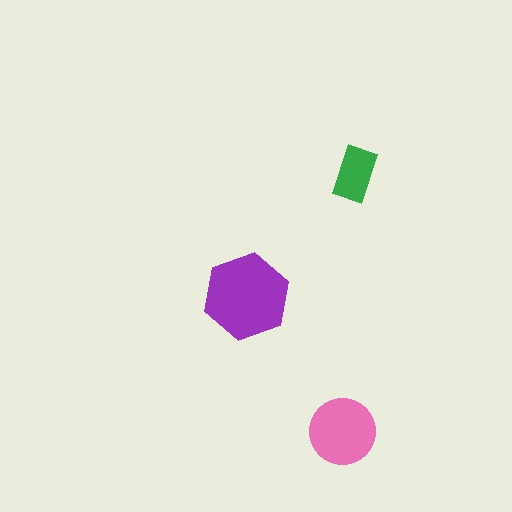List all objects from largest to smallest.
The purple hexagon, the pink circle, the green rectangle.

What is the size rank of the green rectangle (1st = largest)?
3rd.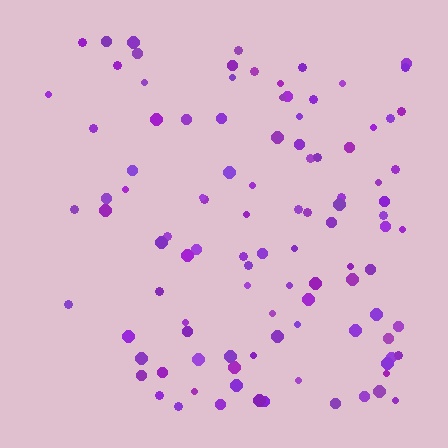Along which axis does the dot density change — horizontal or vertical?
Horizontal.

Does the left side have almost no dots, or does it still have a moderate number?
Still a moderate number, just noticeably fewer than the right.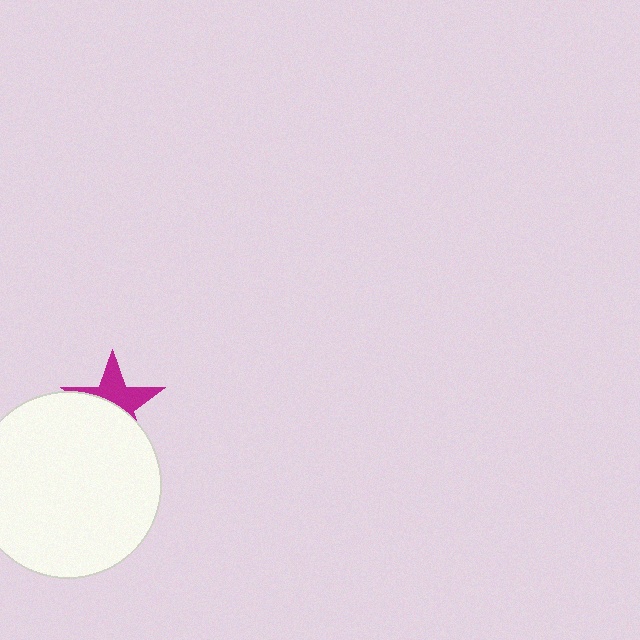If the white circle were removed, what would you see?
You would see the complete magenta star.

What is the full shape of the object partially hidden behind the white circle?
The partially hidden object is a magenta star.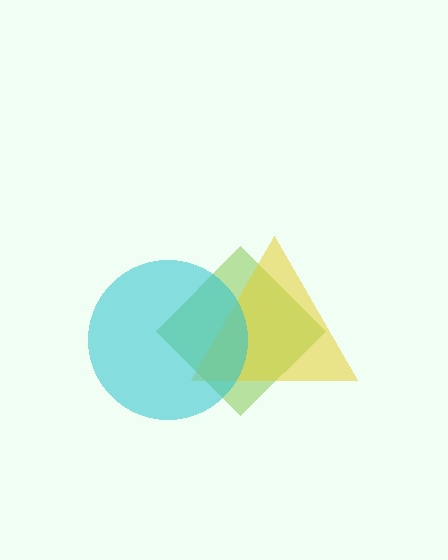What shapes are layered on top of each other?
The layered shapes are: a lime diamond, a yellow triangle, a cyan circle.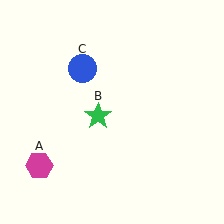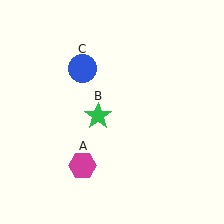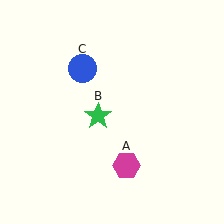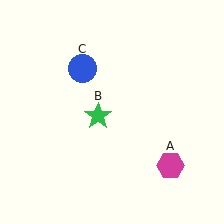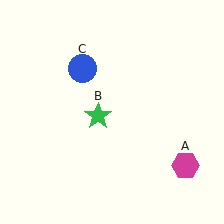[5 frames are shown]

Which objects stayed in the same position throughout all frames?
Green star (object B) and blue circle (object C) remained stationary.